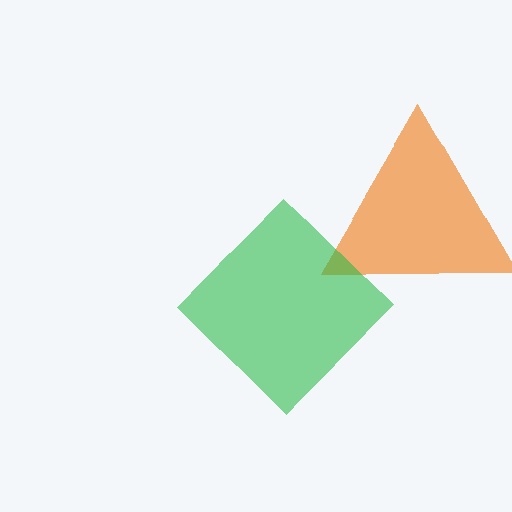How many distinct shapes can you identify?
There are 2 distinct shapes: an orange triangle, a green diamond.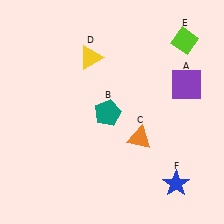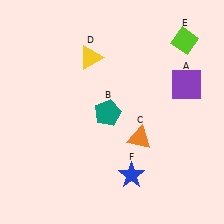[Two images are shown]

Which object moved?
The blue star (F) moved left.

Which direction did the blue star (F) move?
The blue star (F) moved left.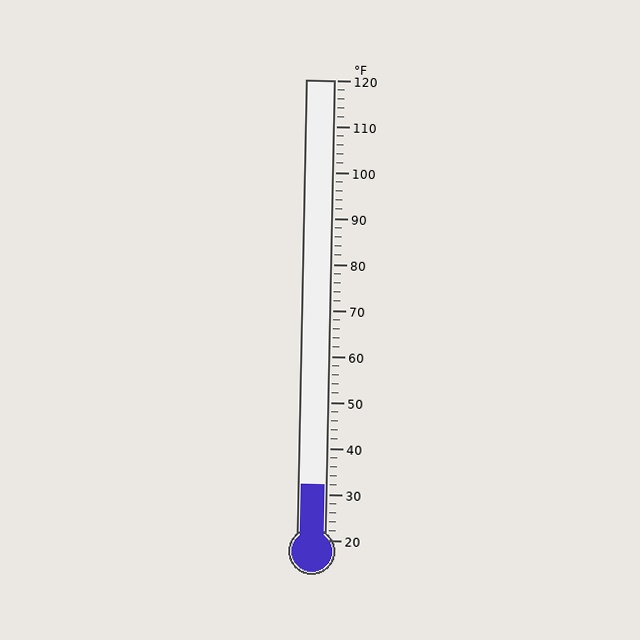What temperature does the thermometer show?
The thermometer shows approximately 32°F.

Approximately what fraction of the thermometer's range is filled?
The thermometer is filled to approximately 10% of its range.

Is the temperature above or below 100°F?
The temperature is below 100°F.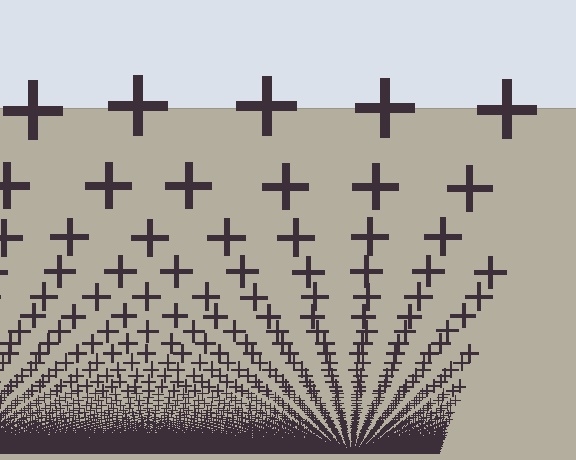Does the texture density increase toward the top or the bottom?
Density increases toward the bottom.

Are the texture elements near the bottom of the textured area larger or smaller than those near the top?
Smaller. The gradient is inverted — elements near the bottom are smaller and denser.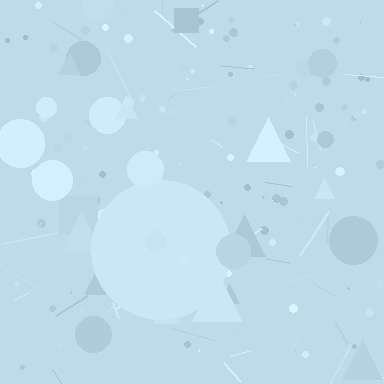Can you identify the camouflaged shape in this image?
The camouflaged shape is a circle.